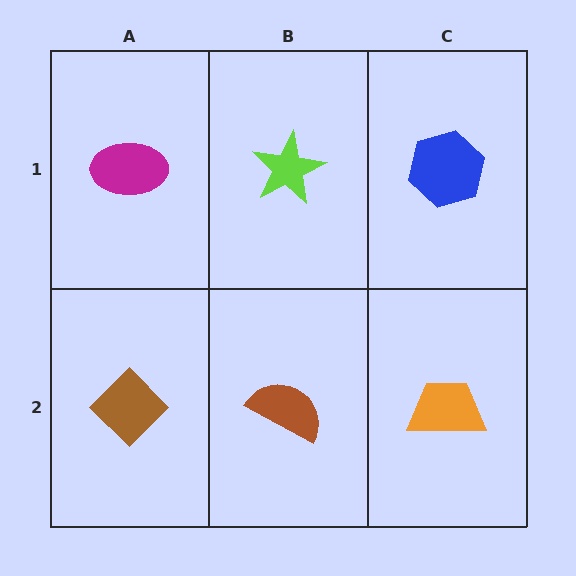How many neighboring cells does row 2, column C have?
2.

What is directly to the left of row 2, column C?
A brown semicircle.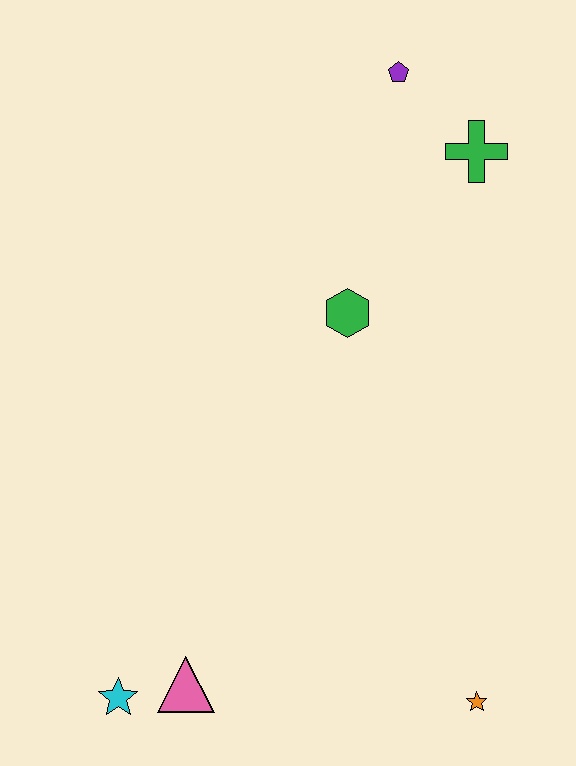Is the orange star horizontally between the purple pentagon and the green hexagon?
No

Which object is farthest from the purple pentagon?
The cyan star is farthest from the purple pentagon.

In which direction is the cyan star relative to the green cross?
The cyan star is below the green cross.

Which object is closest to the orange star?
The pink triangle is closest to the orange star.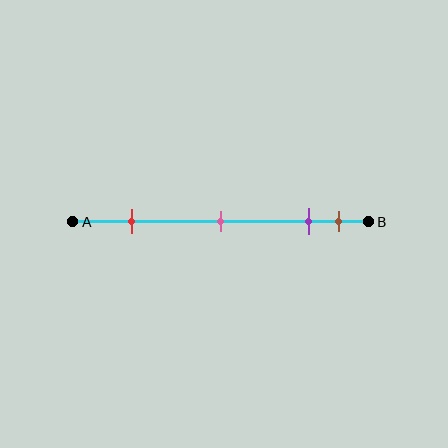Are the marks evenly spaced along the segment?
No, the marks are not evenly spaced.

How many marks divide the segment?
There are 4 marks dividing the segment.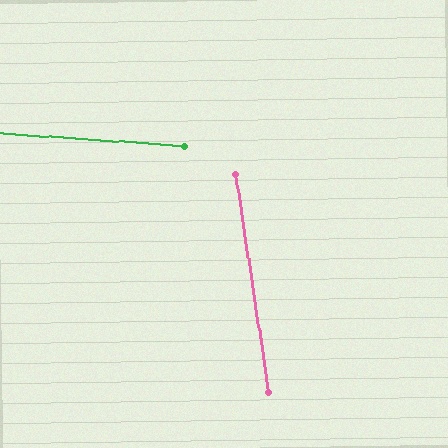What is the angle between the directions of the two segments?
Approximately 77 degrees.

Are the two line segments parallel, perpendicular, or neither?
Neither parallel nor perpendicular — they differ by about 77°.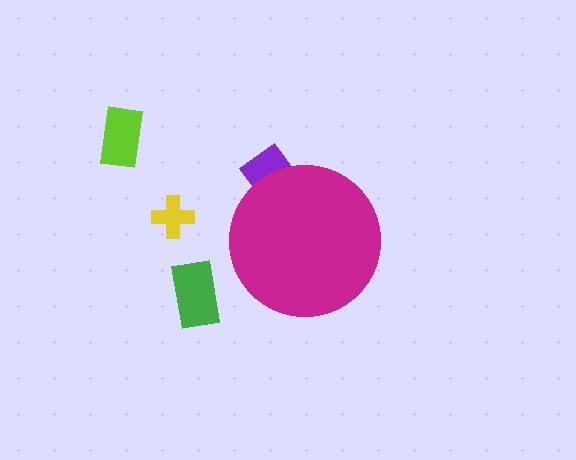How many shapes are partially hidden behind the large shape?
1 shape is partially hidden.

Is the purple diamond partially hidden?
Yes, the purple diamond is partially hidden behind the magenta circle.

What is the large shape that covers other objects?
A magenta circle.